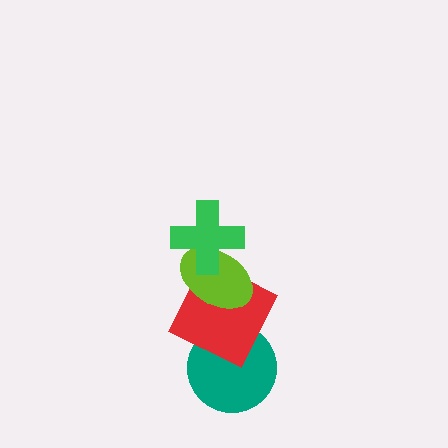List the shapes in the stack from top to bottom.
From top to bottom: the green cross, the lime ellipse, the red square, the teal circle.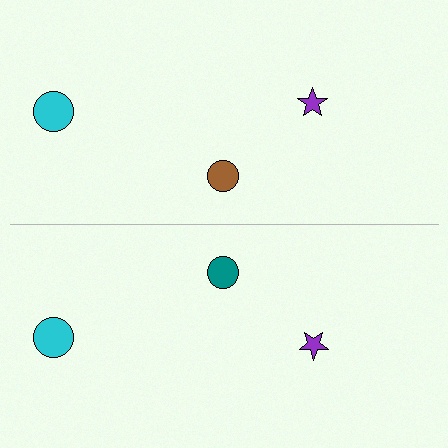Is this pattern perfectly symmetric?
No, the pattern is not perfectly symmetric. The teal circle on the bottom side breaks the symmetry — its mirror counterpart is brown.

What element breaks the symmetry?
The teal circle on the bottom side breaks the symmetry — its mirror counterpart is brown.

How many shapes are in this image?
There are 6 shapes in this image.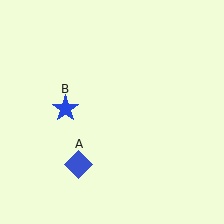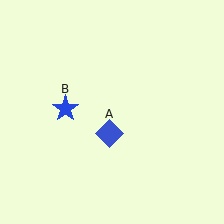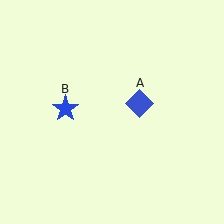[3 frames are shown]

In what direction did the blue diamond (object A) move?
The blue diamond (object A) moved up and to the right.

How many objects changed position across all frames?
1 object changed position: blue diamond (object A).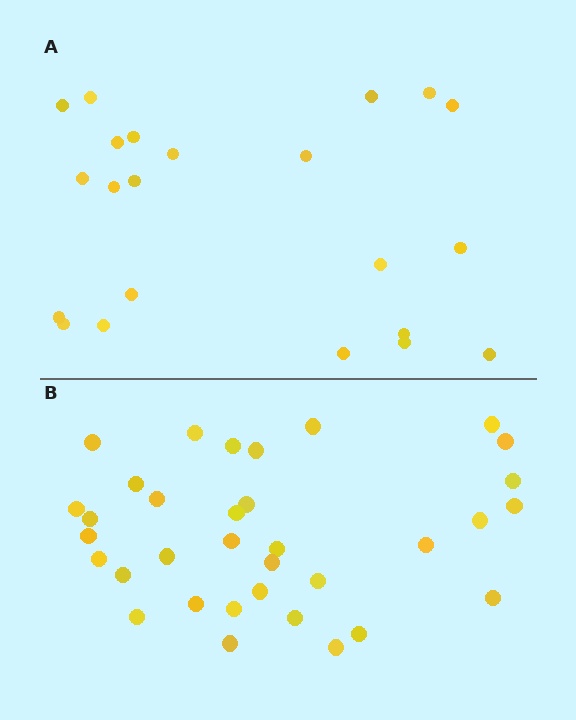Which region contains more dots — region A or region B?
Region B (the bottom region) has more dots.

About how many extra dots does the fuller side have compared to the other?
Region B has roughly 12 or so more dots than region A.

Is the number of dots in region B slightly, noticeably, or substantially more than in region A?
Region B has substantially more. The ratio is roughly 1.5 to 1.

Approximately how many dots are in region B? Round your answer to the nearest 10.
About 30 dots. (The exact count is 34, which rounds to 30.)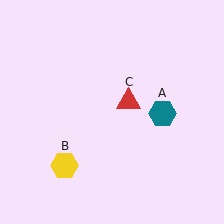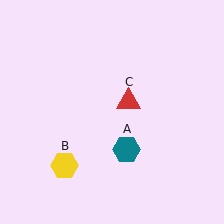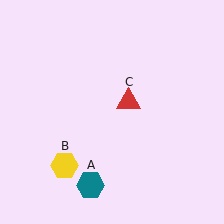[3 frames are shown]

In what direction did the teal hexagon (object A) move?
The teal hexagon (object A) moved down and to the left.